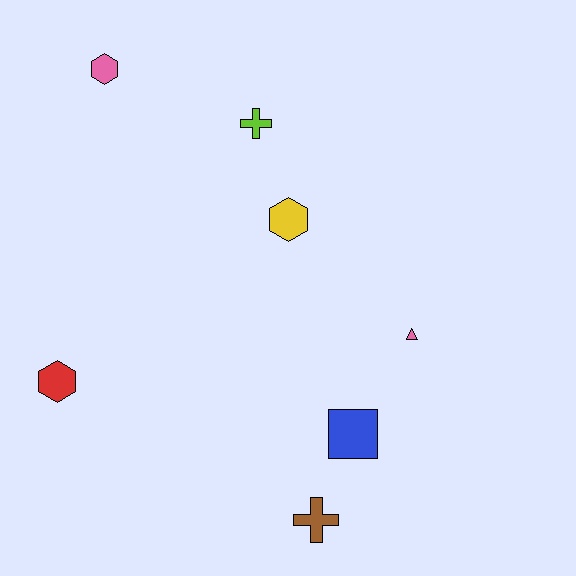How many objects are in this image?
There are 7 objects.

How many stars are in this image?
There are no stars.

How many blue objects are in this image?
There is 1 blue object.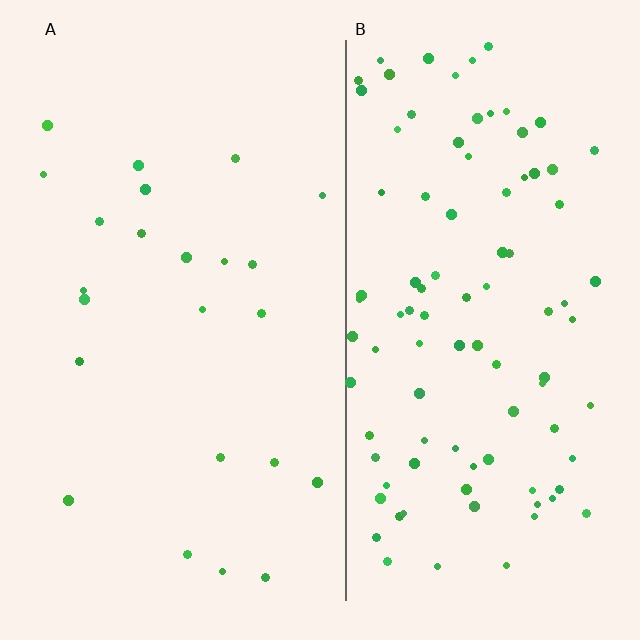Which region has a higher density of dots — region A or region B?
B (the right).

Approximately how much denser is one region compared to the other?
Approximately 4.2× — region B over region A.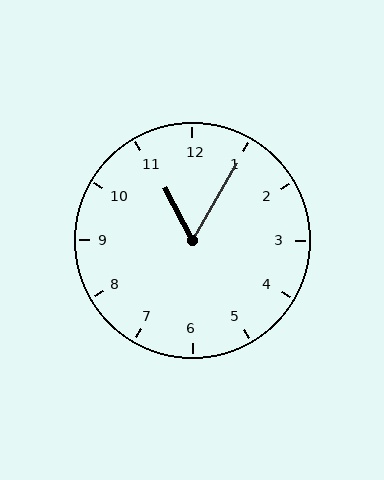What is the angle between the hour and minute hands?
Approximately 58 degrees.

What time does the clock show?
11:05.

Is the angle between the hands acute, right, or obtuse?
It is acute.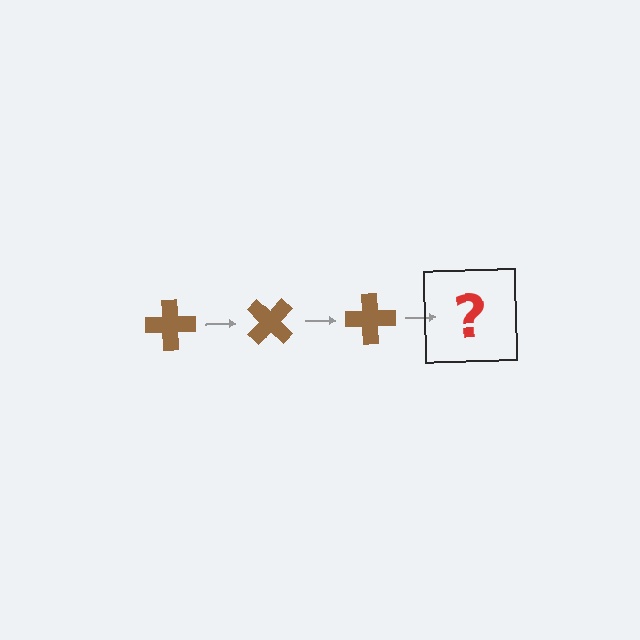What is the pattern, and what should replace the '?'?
The pattern is that the cross rotates 45 degrees each step. The '?' should be a brown cross rotated 135 degrees.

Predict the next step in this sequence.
The next step is a brown cross rotated 135 degrees.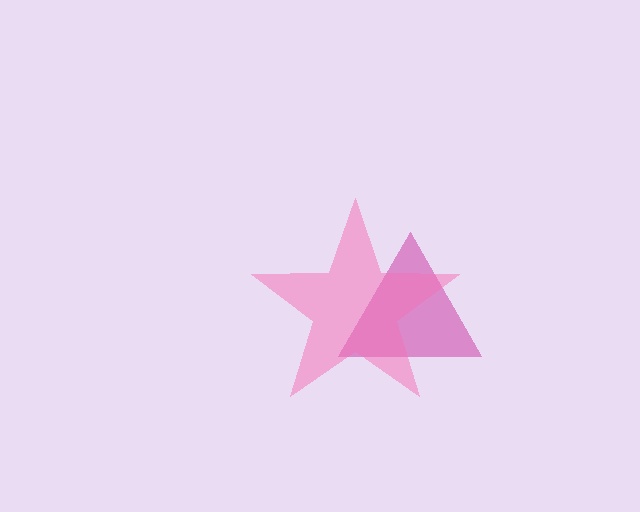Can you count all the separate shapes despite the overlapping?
Yes, there are 2 separate shapes.